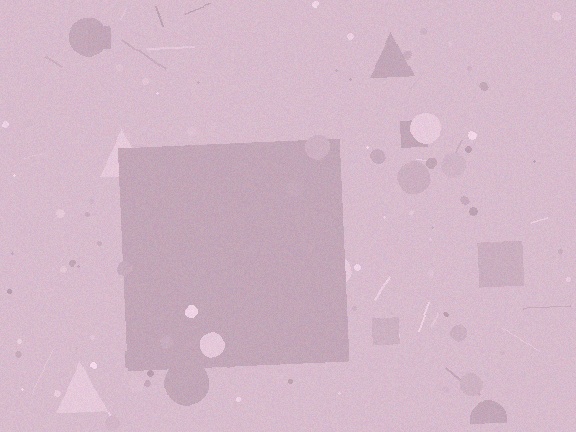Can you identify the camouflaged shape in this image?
The camouflaged shape is a square.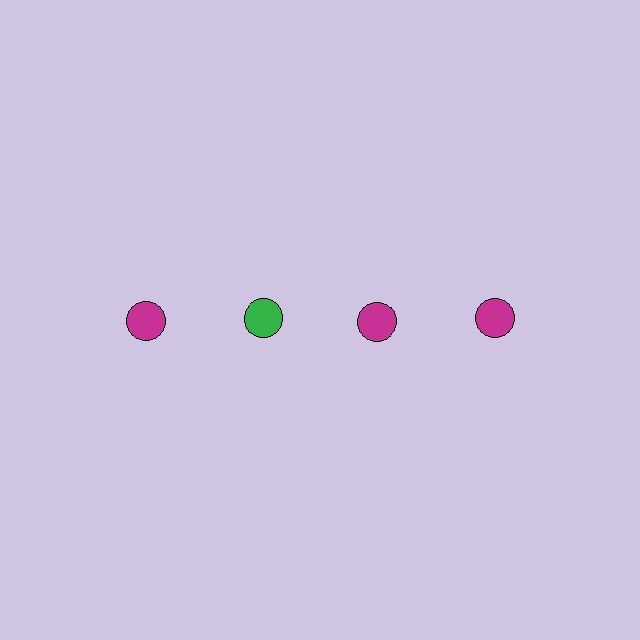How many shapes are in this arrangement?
There are 4 shapes arranged in a grid pattern.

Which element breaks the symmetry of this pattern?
The green circle in the top row, second from left column breaks the symmetry. All other shapes are magenta circles.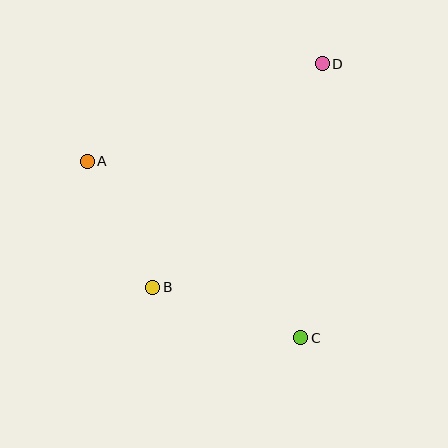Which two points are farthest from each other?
Points B and D are farthest from each other.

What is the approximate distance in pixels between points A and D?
The distance between A and D is approximately 254 pixels.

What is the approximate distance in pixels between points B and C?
The distance between B and C is approximately 156 pixels.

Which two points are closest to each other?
Points A and B are closest to each other.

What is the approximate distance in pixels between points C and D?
The distance between C and D is approximately 275 pixels.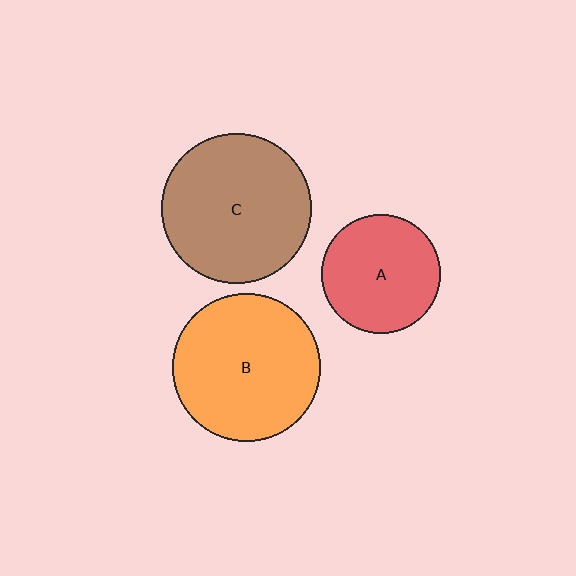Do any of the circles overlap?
No, none of the circles overlap.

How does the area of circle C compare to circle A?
Approximately 1.6 times.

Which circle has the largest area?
Circle C (brown).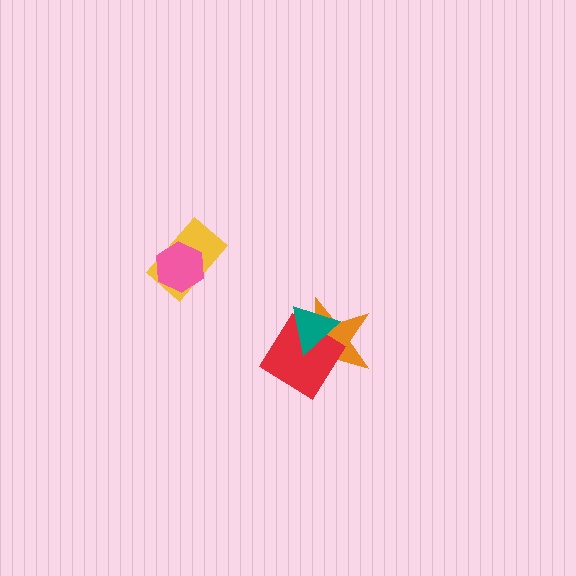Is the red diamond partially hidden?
Yes, it is partially covered by another shape.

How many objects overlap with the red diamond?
2 objects overlap with the red diamond.